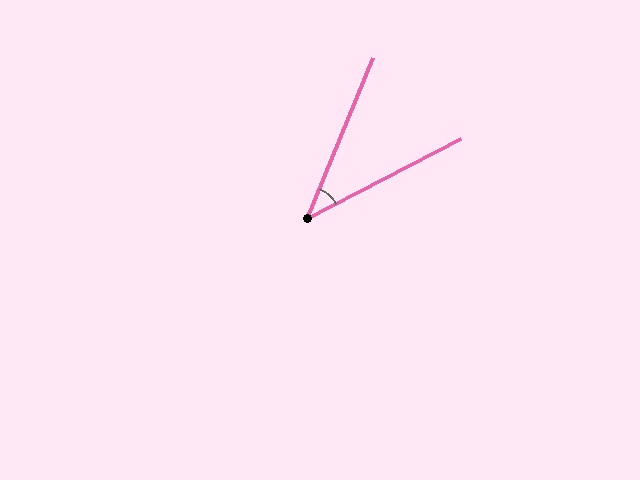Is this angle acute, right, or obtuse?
It is acute.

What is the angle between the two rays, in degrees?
Approximately 40 degrees.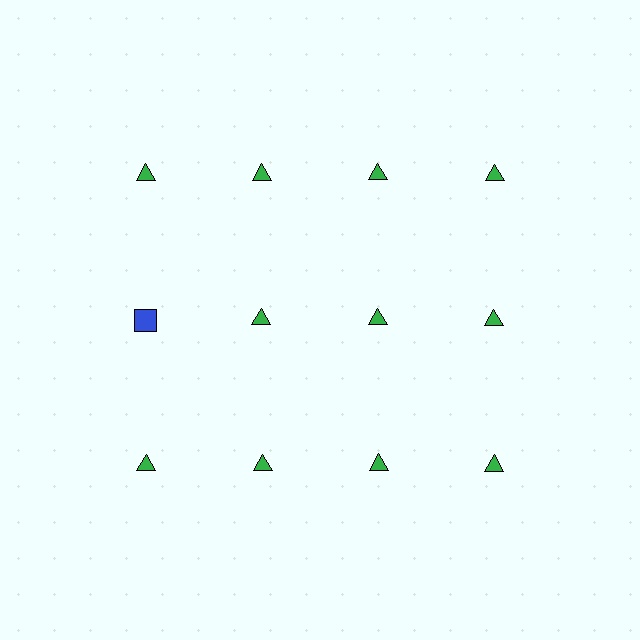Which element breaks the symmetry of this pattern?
The blue square in the second row, leftmost column breaks the symmetry. All other shapes are green triangles.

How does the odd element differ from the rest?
It differs in both color (blue instead of green) and shape (square instead of triangle).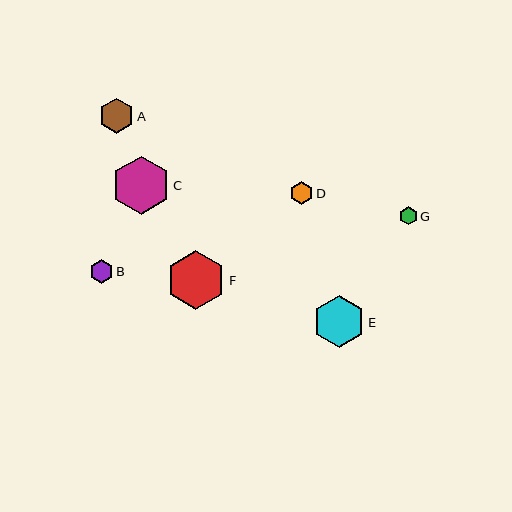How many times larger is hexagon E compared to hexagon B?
Hexagon E is approximately 2.2 times the size of hexagon B.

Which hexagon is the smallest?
Hexagon G is the smallest with a size of approximately 18 pixels.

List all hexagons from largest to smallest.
From largest to smallest: F, C, E, A, B, D, G.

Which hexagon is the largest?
Hexagon F is the largest with a size of approximately 59 pixels.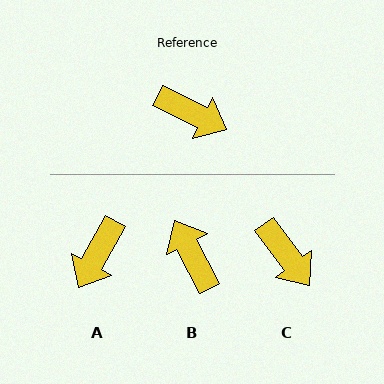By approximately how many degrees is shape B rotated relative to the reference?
Approximately 144 degrees counter-clockwise.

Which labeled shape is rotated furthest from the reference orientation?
B, about 144 degrees away.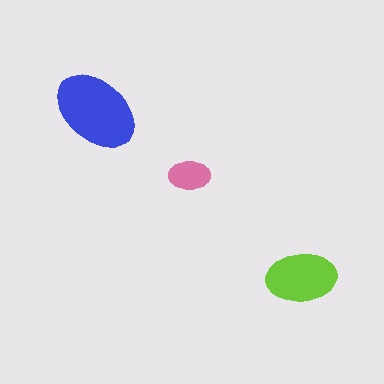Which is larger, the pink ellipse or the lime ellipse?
The lime one.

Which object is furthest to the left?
The blue ellipse is leftmost.